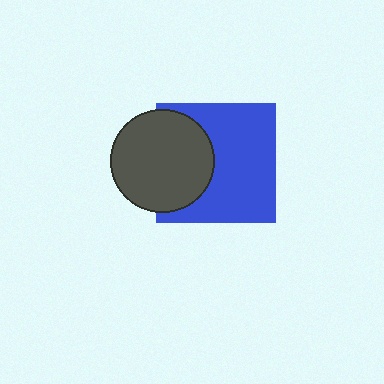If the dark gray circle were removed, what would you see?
You would see the complete blue square.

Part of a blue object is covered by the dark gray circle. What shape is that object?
It is a square.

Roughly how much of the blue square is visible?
Most of it is visible (roughly 65%).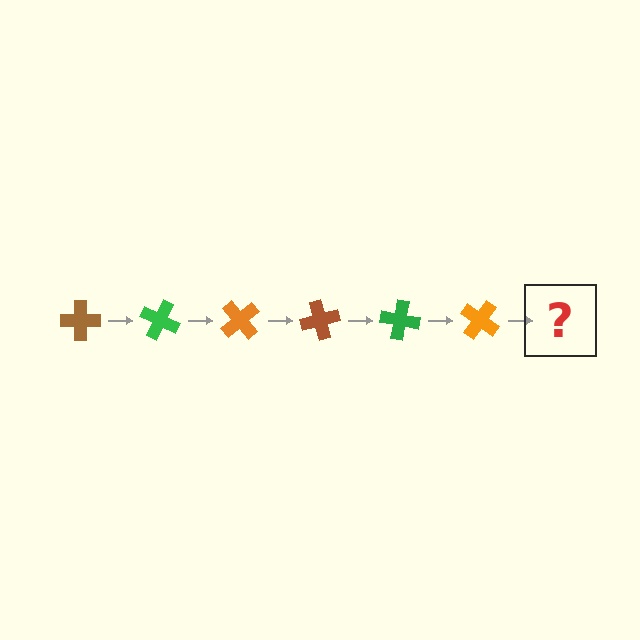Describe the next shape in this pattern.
It should be a brown cross, rotated 150 degrees from the start.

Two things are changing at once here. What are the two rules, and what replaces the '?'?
The two rules are that it rotates 25 degrees each step and the color cycles through brown, green, and orange. The '?' should be a brown cross, rotated 150 degrees from the start.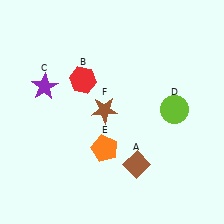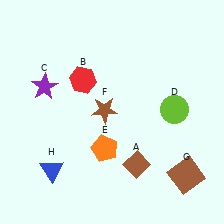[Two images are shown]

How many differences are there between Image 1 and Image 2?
There are 2 differences between the two images.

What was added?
A brown square (G), a blue triangle (H) were added in Image 2.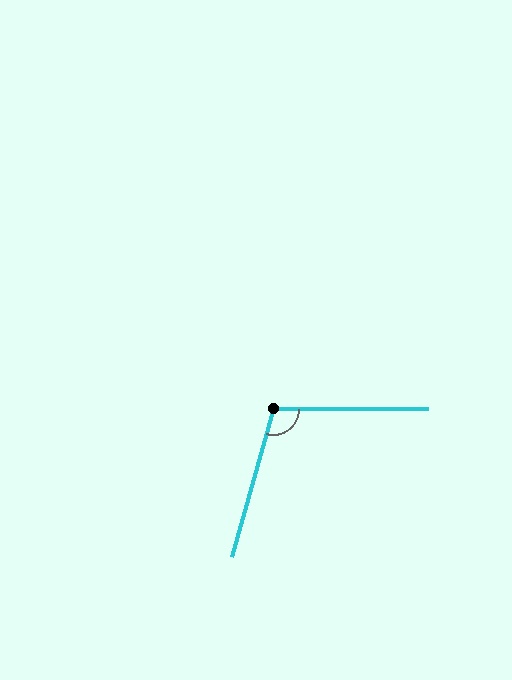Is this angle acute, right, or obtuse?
It is obtuse.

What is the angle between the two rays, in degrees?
Approximately 106 degrees.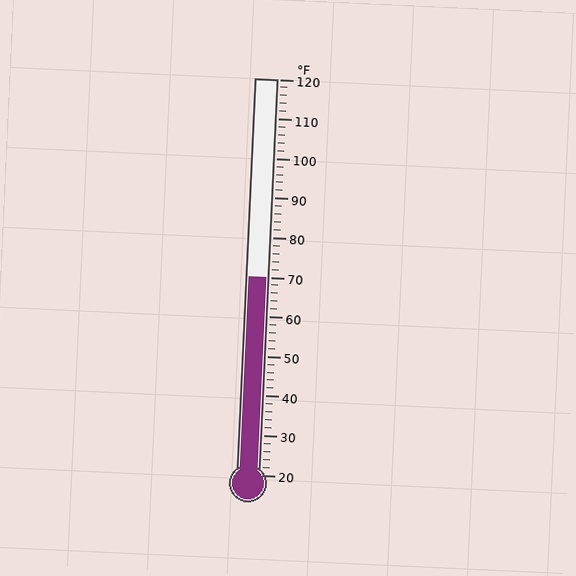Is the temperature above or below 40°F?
The temperature is above 40°F.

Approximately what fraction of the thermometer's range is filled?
The thermometer is filled to approximately 50% of its range.